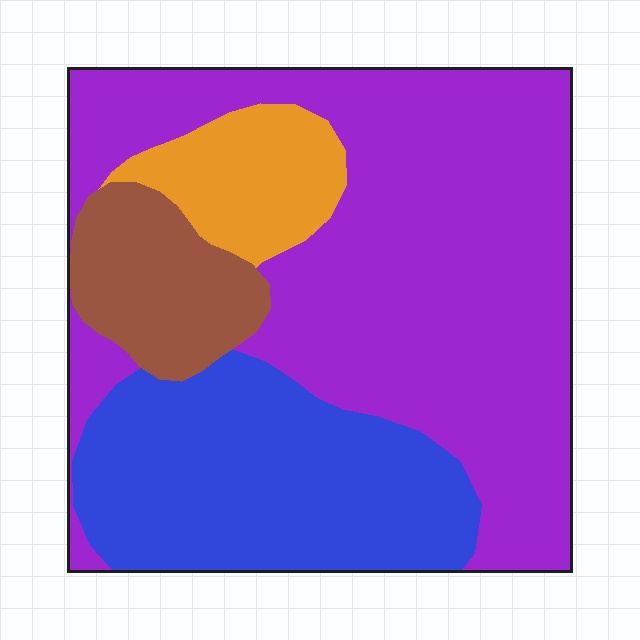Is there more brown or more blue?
Blue.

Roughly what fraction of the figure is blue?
Blue covers about 25% of the figure.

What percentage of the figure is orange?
Orange takes up less than a quarter of the figure.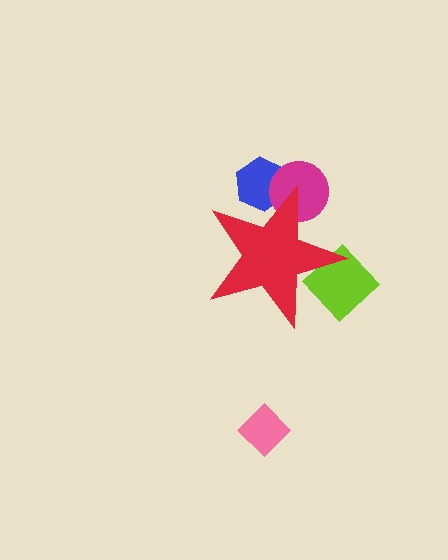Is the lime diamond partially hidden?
Yes, the lime diamond is partially hidden behind the red star.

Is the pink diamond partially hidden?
No, the pink diamond is fully visible.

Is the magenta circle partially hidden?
Yes, the magenta circle is partially hidden behind the red star.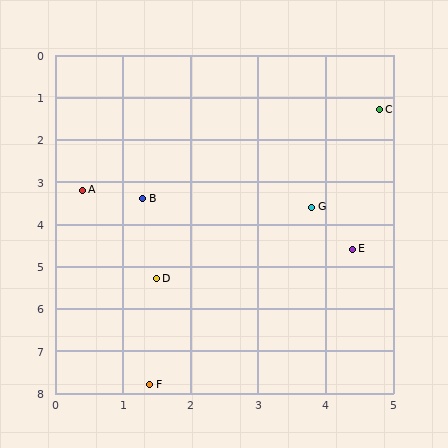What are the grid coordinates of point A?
Point A is at approximately (0.4, 3.2).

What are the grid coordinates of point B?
Point B is at approximately (1.3, 3.4).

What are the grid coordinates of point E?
Point E is at approximately (4.4, 4.6).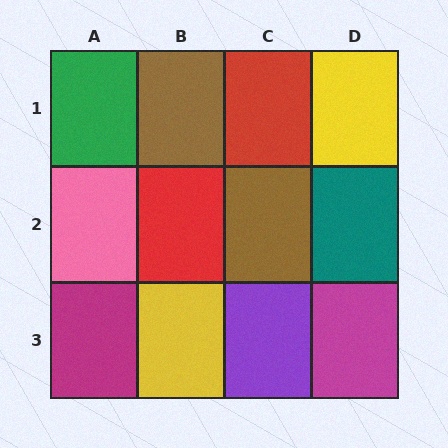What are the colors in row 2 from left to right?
Pink, red, brown, teal.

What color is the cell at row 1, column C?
Red.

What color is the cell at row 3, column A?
Magenta.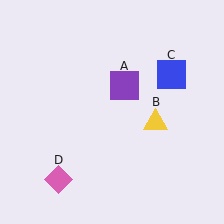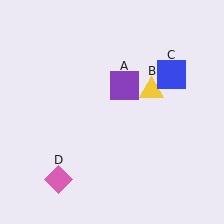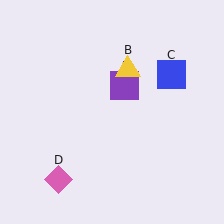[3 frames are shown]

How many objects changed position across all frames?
1 object changed position: yellow triangle (object B).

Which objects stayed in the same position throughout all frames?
Purple square (object A) and blue square (object C) and pink diamond (object D) remained stationary.